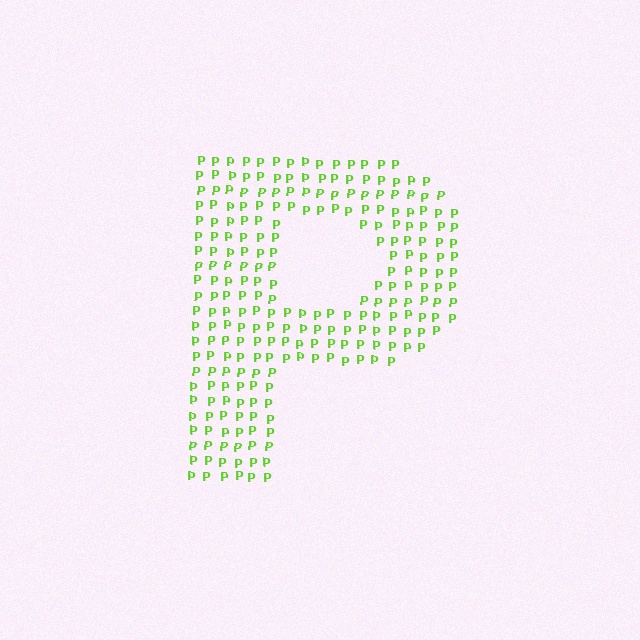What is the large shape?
The large shape is the letter P.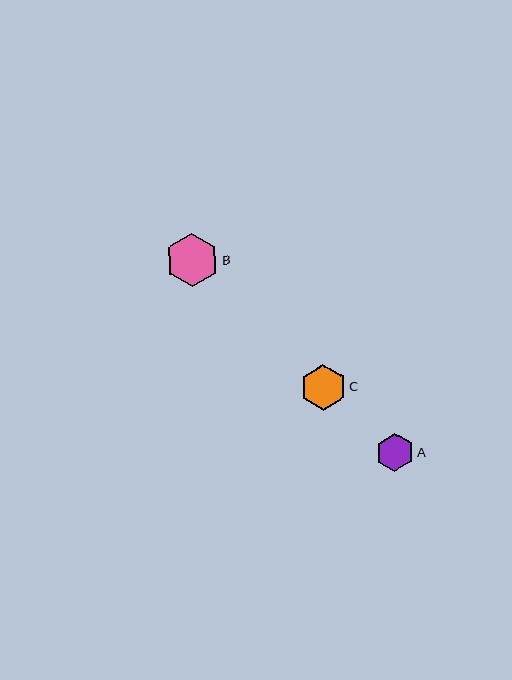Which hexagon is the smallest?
Hexagon A is the smallest with a size of approximately 38 pixels.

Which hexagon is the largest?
Hexagon B is the largest with a size of approximately 53 pixels.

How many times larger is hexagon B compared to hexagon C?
Hexagon B is approximately 1.2 times the size of hexagon C.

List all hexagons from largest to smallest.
From largest to smallest: B, C, A.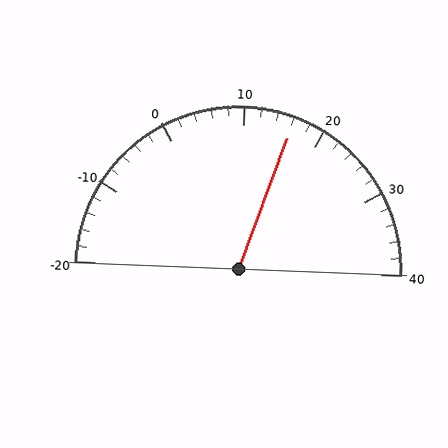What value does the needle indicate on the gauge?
The needle indicates approximately 16.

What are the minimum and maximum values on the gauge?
The gauge ranges from -20 to 40.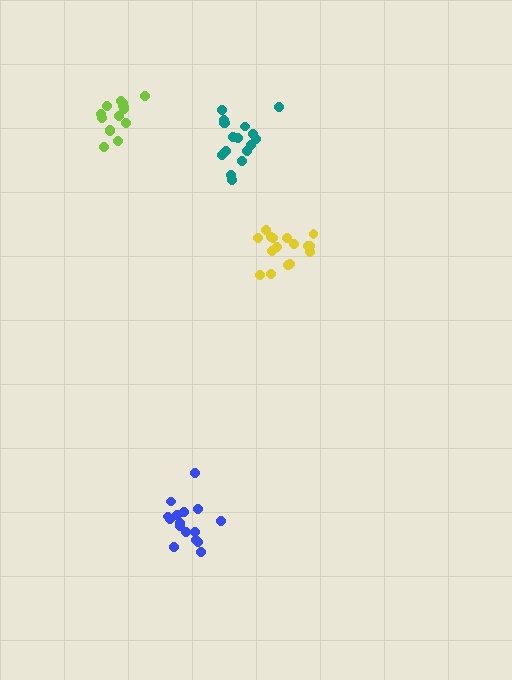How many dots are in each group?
Group 1: 16 dots, Group 2: 16 dots, Group 3: 17 dots, Group 4: 15 dots (64 total).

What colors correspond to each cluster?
The clusters are colored: yellow, blue, teal, lime.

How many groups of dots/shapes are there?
There are 4 groups.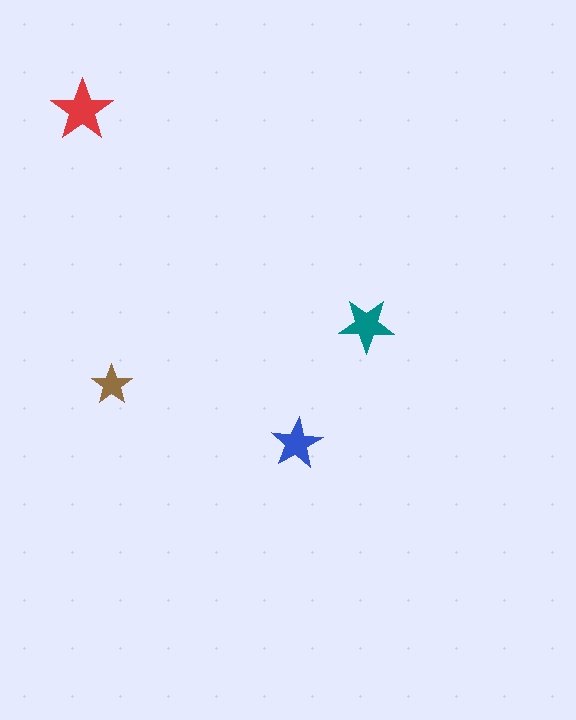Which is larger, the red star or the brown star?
The red one.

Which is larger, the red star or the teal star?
The red one.